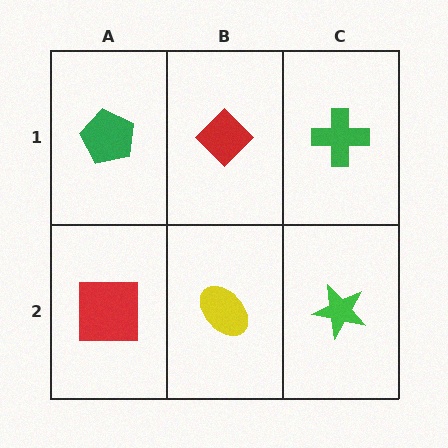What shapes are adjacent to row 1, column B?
A yellow ellipse (row 2, column B), a green pentagon (row 1, column A), a green cross (row 1, column C).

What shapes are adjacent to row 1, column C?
A green star (row 2, column C), a red diamond (row 1, column B).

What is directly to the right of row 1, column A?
A red diamond.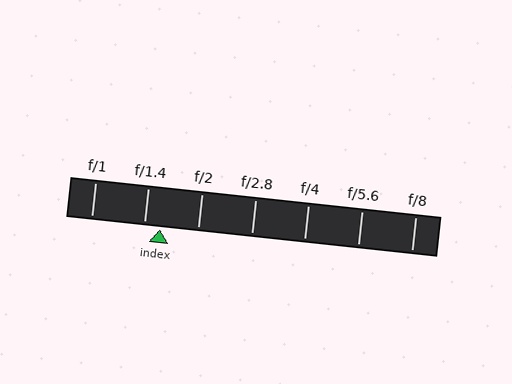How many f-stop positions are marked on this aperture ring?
There are 7 f-stop positions marked.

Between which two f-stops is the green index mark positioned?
The index mark is between f/1.4 and f/2.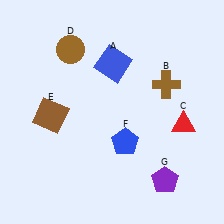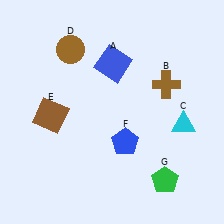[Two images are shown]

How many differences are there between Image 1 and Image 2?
There are 2 differences between the two images.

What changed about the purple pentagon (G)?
In Image 1, G is purple. In Image 2, it changed to green.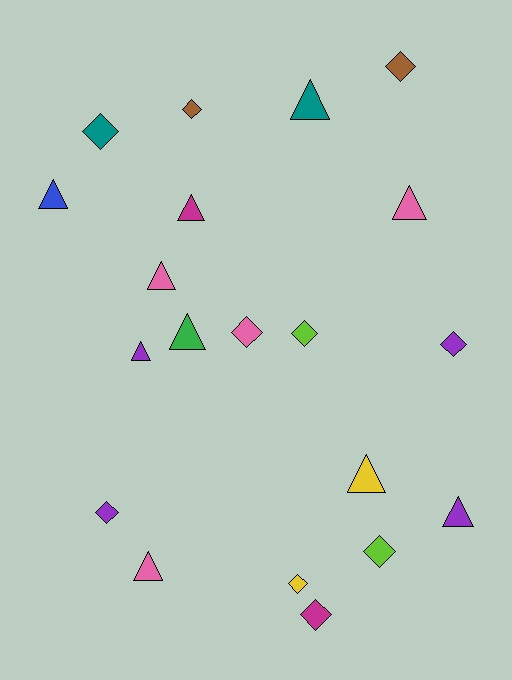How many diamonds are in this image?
There are 10 diamonds.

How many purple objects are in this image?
There are 4 purple objects.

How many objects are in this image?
There are 20 objects.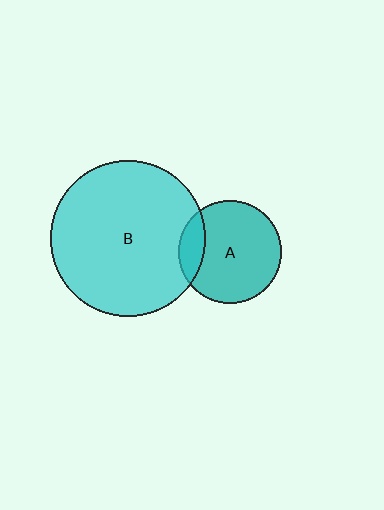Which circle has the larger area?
Circle B (cyan).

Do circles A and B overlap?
Yes.